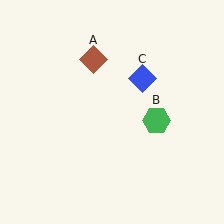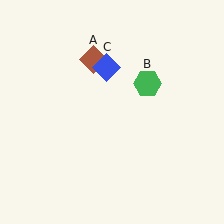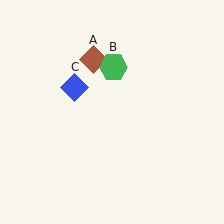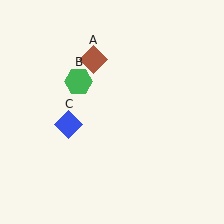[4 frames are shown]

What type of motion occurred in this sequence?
The green hexagon (object B), blue diamond (object C) rotated counterclockwise around the center of the scene.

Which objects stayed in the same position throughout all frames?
Brown diamond (object A) remained stationary.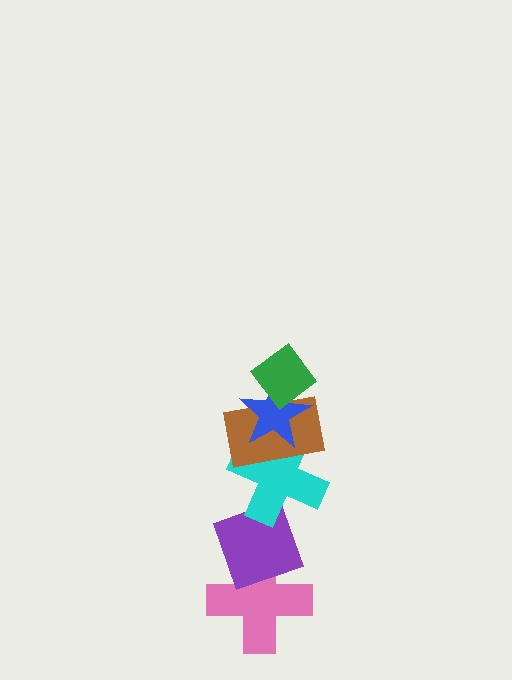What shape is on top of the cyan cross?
The brown rectangle is on top of the cyan cross.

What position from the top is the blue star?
The blue star is 2nd from the top.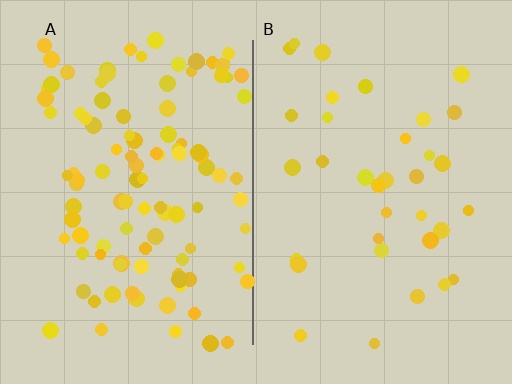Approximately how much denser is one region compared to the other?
Approximately 3.1× — region A over region B.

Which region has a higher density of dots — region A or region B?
A (the left).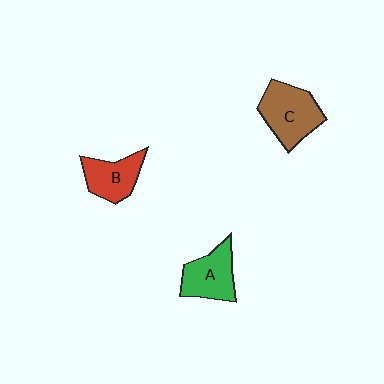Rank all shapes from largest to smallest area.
From largest to smallest: C (brown), A (green), B (red).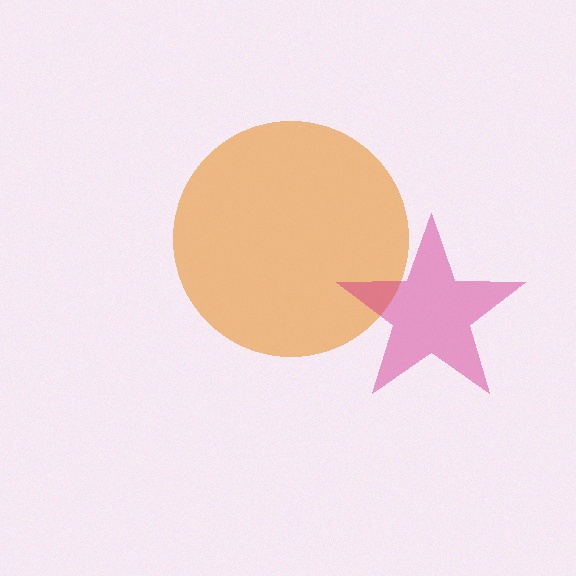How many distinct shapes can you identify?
There are 2 distinct shapes: an orange circle, a magenta star.